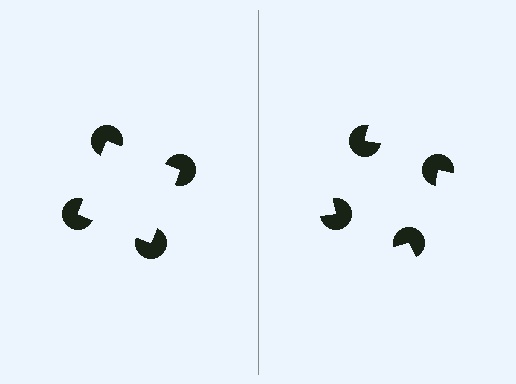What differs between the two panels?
The pac-man discs are positioned identically on both sides; only the wedge orientations differ. On the left they align to a square; on the right they are misaligned.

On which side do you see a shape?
An illusory square appears on the left side. On the right side the wedge cuts are rotated, so no coherent shape forms.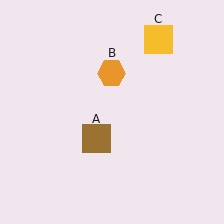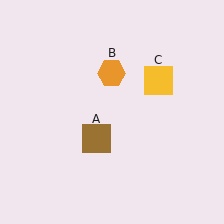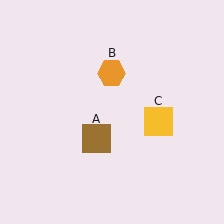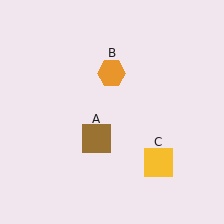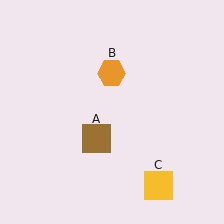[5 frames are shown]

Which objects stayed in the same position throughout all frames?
Brown square (object A) and orange hexagon (object B) remained stationary.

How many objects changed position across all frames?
1 object changed position: yellow square (object C).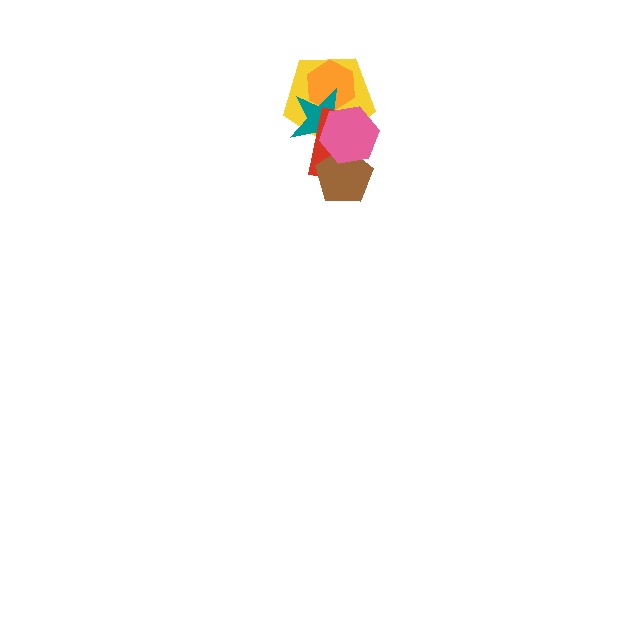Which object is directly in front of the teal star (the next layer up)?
The red rectangle is directly in front of the teal star.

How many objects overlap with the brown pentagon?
2 objects overlap with the brown pentagon.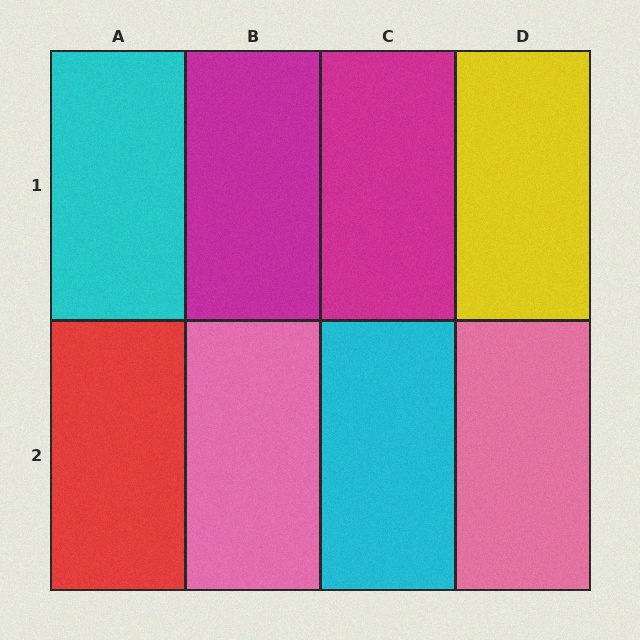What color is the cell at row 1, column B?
Magenta.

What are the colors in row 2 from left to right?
Red, pink, cyan, pink.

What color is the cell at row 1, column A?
Cyan.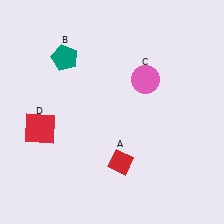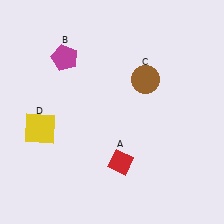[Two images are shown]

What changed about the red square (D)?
In Image 1, D is red. In Image 2, it changed to yellow.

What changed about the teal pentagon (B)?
In Image 1, B is teal. In Image 2, it changed to magenta.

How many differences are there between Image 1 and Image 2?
There are 3 differences between the two images.